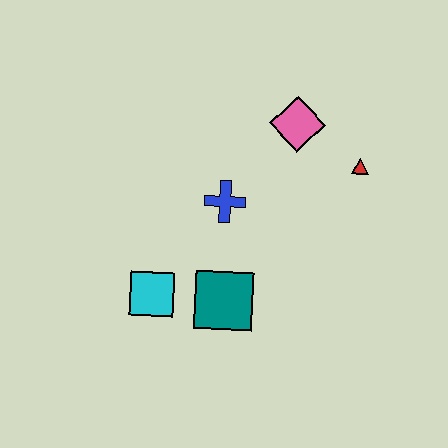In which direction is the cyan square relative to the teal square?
The cyan square is to the left of the teal square.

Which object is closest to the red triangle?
The pink diamond is closest to the red triangle.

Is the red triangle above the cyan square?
Yes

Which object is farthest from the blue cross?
The red triangle is farthest from the blue cross.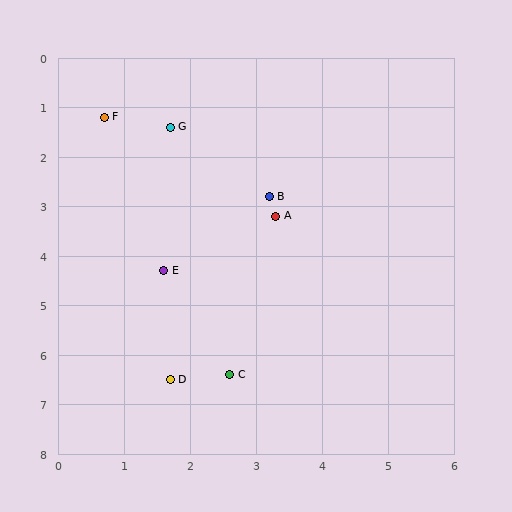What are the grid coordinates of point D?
Point D is at approximately (1.7, 6.5).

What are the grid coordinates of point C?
Point C is at approximately (2.6, 6.4).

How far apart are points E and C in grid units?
Points E and C are about 2.3 grid units apart.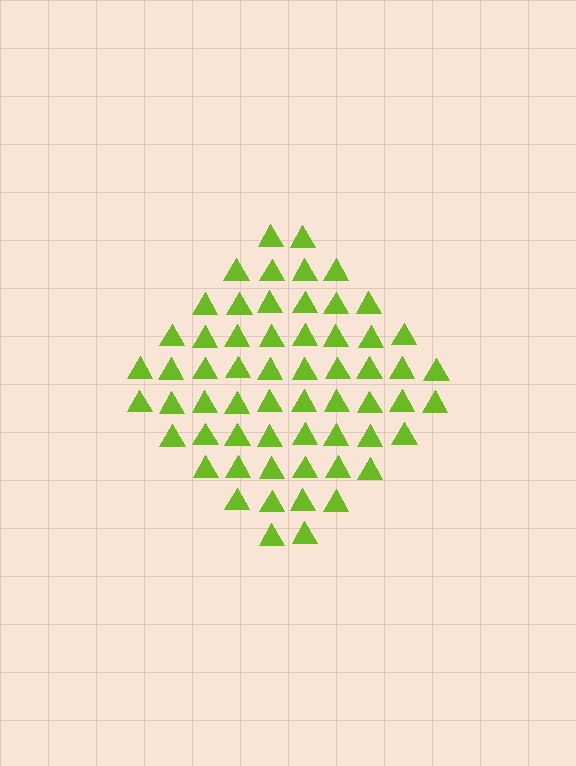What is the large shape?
The large shape is a diamond.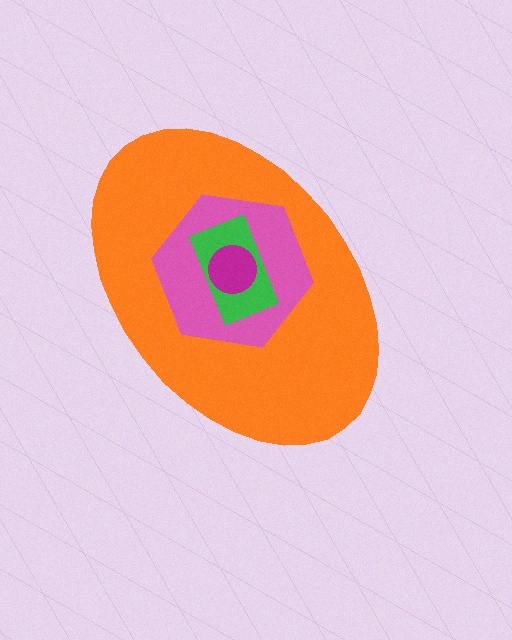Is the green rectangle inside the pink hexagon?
Yes.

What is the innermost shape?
The magenta circle.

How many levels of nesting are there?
4.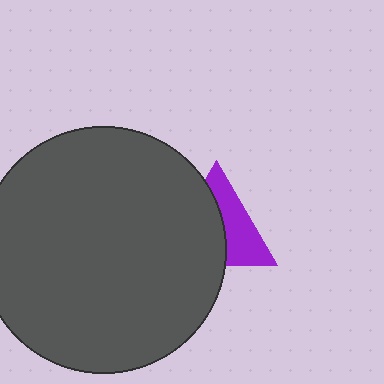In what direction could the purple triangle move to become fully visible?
The purple triangle could move right. That would shift it out from behind the dark gray circle entirely.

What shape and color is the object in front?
The object in front is a dark gray circle.